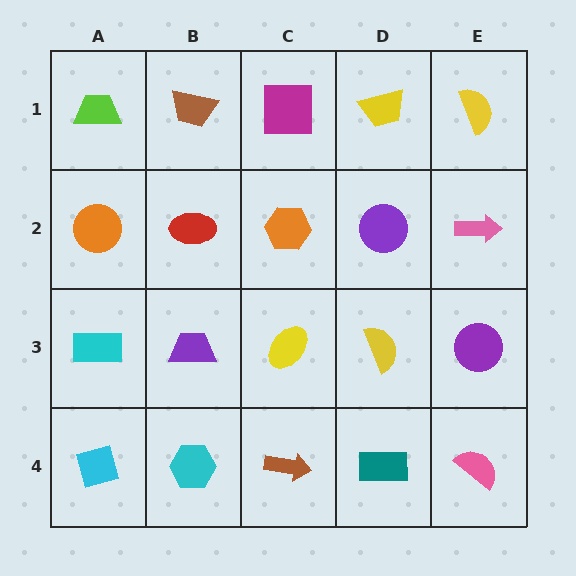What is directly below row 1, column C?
An orange hexagon.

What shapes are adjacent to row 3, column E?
A pink arrow (row 2, column E), a pink semicircle (row 4, column E), a yellow semicircle (row 3, column D).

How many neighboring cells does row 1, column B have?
3.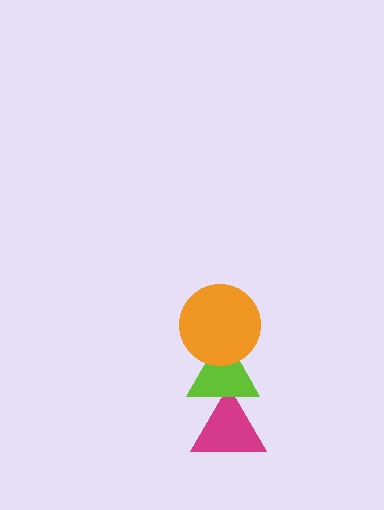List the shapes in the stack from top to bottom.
From top to bottom: the orange circle, the lime triangle, the magenta triangle.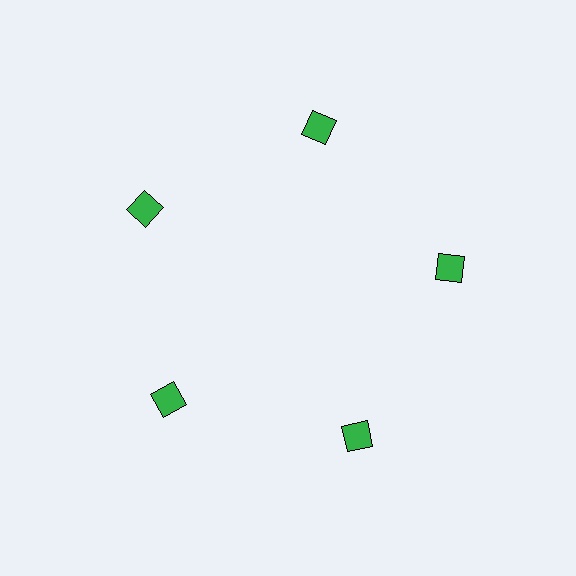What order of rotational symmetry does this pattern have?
This pattern has 5-fold rotational symmetry.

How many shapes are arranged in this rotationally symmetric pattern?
There are 5 shapes, arranged in 5 groups of 1.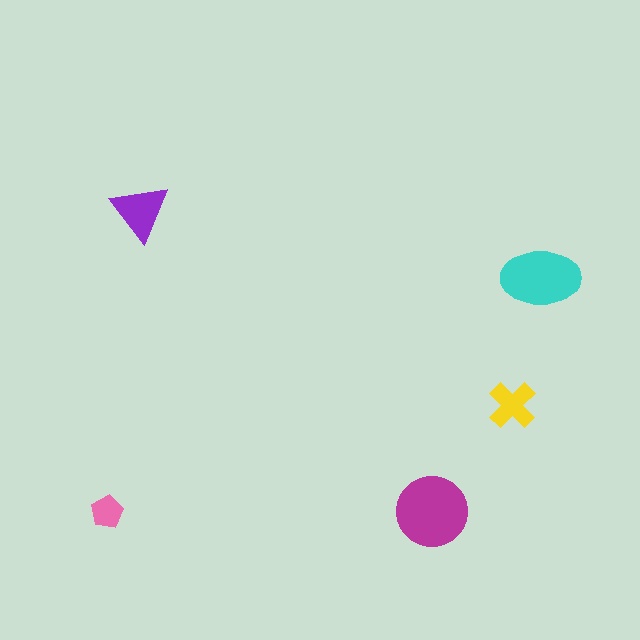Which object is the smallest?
The pink pentagon.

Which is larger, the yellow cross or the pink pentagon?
The yellow cross.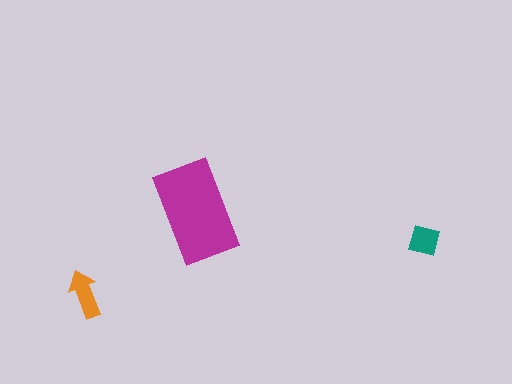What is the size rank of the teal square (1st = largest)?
3rd.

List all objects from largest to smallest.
The magenta rectangle, the orange arrow, the teal square.